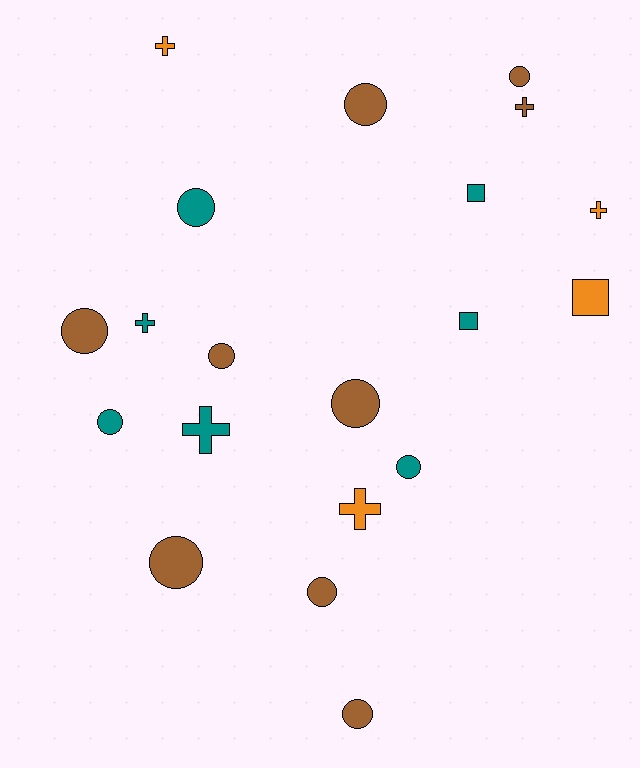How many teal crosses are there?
There are 2 teal crosses.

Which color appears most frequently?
Brown, with 9 objects.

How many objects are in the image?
There are 20 objects.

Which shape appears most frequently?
Circle, with 11 objects.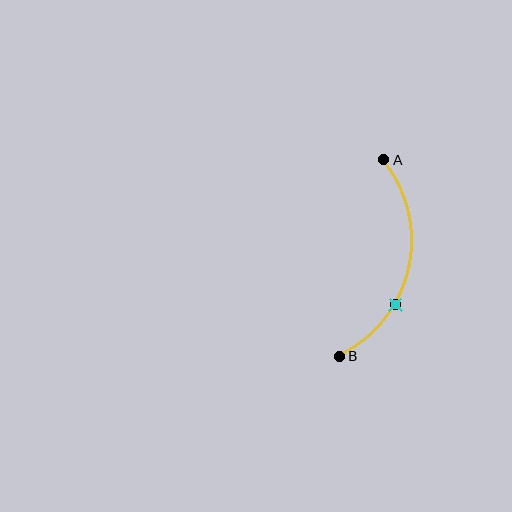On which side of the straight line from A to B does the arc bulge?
The arc bulges to the right of the straight line connecting A and B.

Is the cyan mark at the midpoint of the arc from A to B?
No. The cyan mark lies on the arc but is closer to endpoint B. The arc midpoint would be at the point on the curve equidistant along the arc from both A and B.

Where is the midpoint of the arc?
The arc midpoint is the point on the curve farthest from the straight line joining A and B. It sits to the right of that line.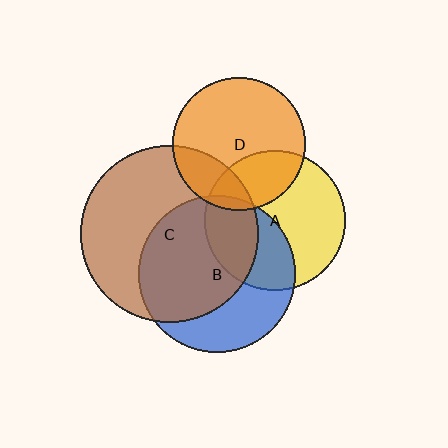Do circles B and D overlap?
Yes.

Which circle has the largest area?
Circle C (brown).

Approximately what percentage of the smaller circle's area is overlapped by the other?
Approximately 5%.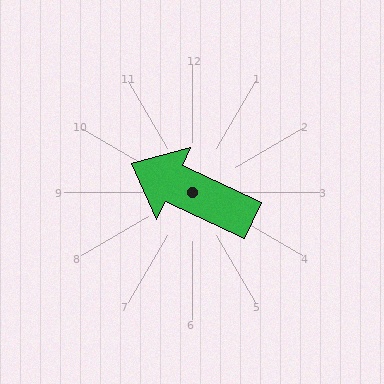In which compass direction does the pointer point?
Northwest.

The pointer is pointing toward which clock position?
Roughly 10 o'clock.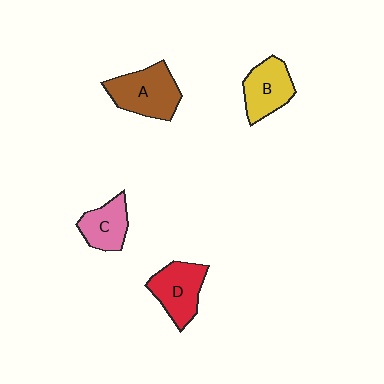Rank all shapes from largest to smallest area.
From largest to smallest: A (brown), D (red), B (yellow), C (pink).